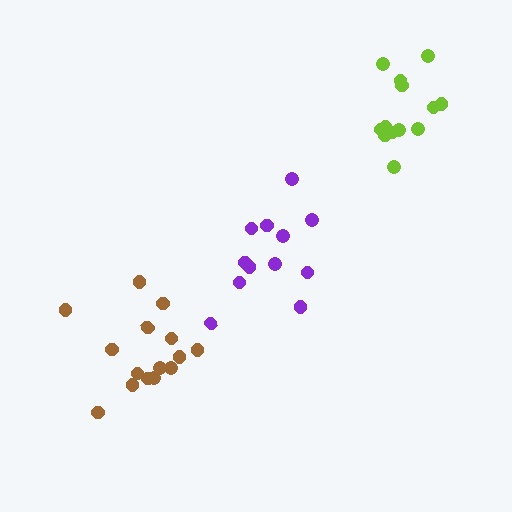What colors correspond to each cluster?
The clusters are colored: purple, lime, brown.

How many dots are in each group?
Group 1: 12 dots, Group 2: 13 dots, Group 3: 15 dots (40 total).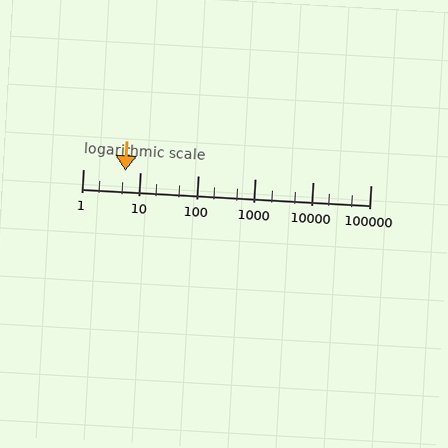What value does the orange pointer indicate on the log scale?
The pointer indicates approximately 5.4.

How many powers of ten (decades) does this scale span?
The scale spans 5 decades, from 1 to 100000.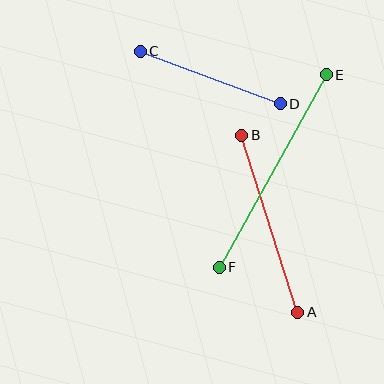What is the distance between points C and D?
The distance is approximately 150 pixels.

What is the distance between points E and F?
The distance is approximately 221 pixels.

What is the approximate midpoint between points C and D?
The midpoint is at approximately (210, 78) pixels.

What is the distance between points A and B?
The distance is approximately 185 pixels.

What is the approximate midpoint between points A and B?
The midpoint is at approximately (270, 224) pixels.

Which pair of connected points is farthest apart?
Points E and F are farthest apart.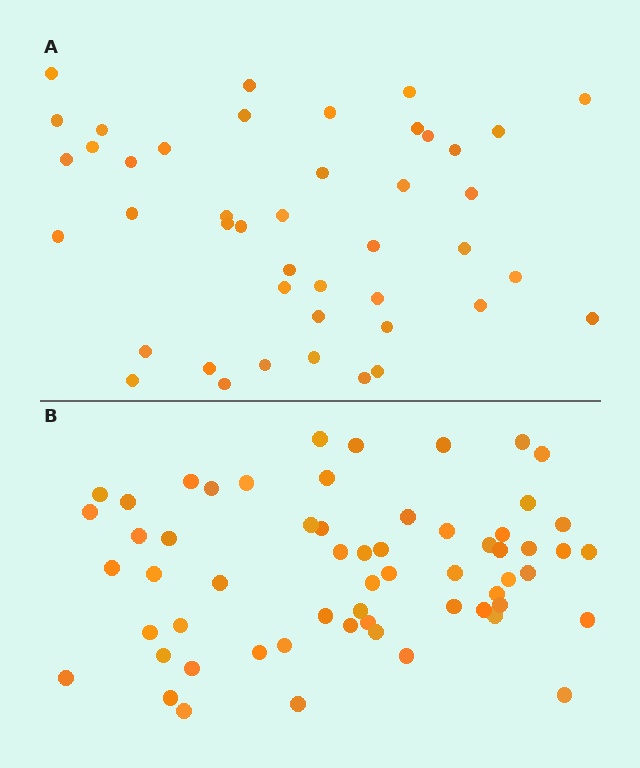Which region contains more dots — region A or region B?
Region B (the bottom region) has more dots.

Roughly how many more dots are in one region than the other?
Region B has approximately 15 more dots than region A.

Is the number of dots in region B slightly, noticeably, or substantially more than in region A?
Region B has noticeably more, but not dramatically so. The ratio is roughly 1.4 to 1.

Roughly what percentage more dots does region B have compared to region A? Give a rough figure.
About 35% more.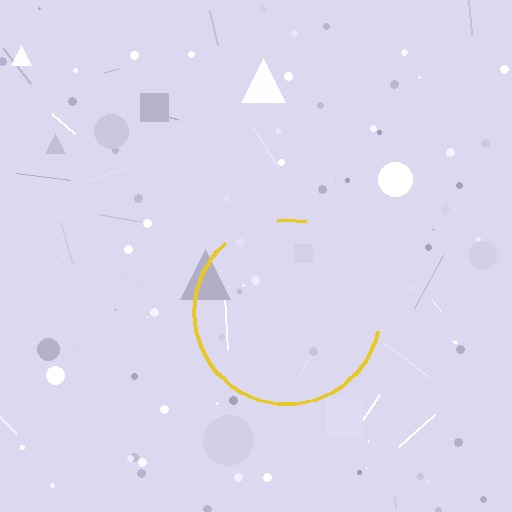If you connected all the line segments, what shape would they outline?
They would outline a circle.